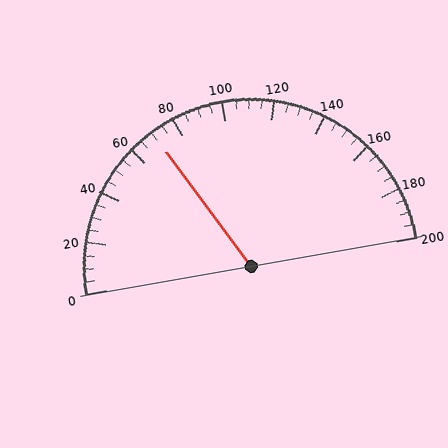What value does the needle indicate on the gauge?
The needle indicates approximately 70.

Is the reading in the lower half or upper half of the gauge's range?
The reading is in the lower half of the range (0 to 200).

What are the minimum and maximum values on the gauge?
The gauge ranges from 0 to 200.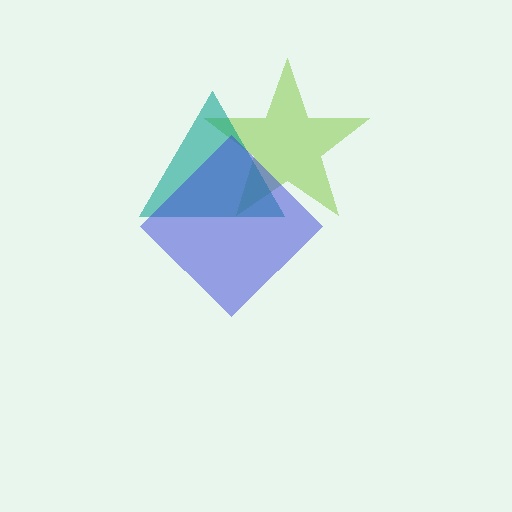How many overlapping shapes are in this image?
There are 3 overlapping shapes in the image.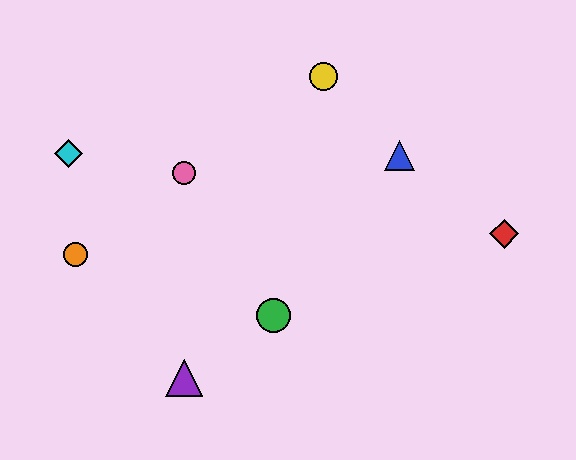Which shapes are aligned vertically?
The purple triangle, the pink circle are aligned vertically.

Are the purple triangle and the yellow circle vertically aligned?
No, the purple triangle is at x≈184 and the yellow circle is at x≈324.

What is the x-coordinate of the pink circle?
The pink circle is at x≈184.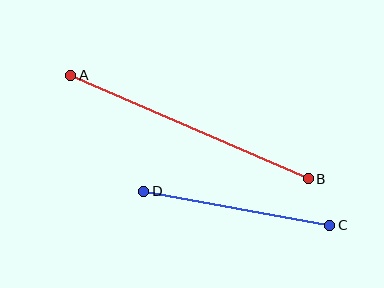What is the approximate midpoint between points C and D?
The midpoint is at approximately (237, 208) pixels.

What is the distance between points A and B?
The distance is approximately 259 pixels.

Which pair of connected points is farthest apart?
Points A and B are farthest apart.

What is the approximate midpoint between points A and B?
The midpoint is at approximately (189, 127) pixels.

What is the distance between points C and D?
The distance is approximately 189 pixels.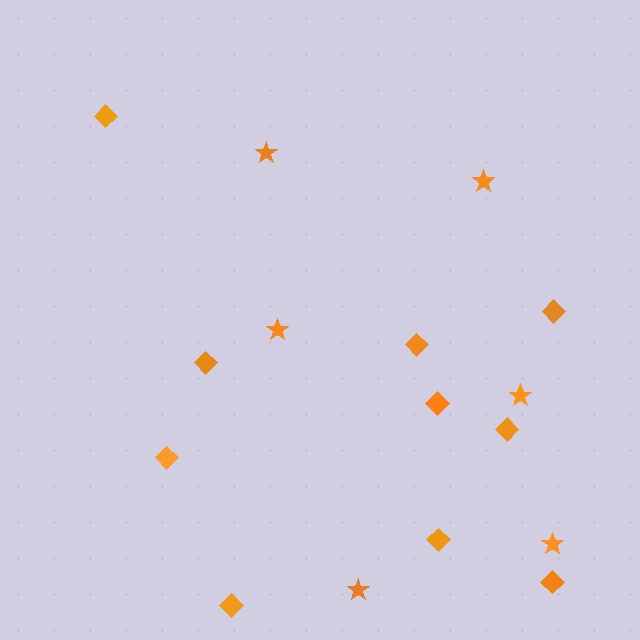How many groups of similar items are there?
There are 2 groups: one group of stars (6) and one group of diamonds (10).